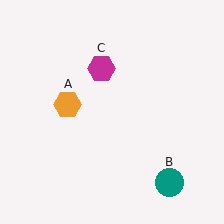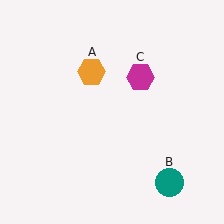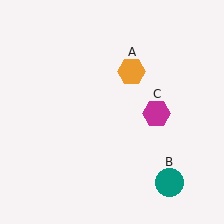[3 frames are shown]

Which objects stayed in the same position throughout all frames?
Teal circle (object B) remained stationary.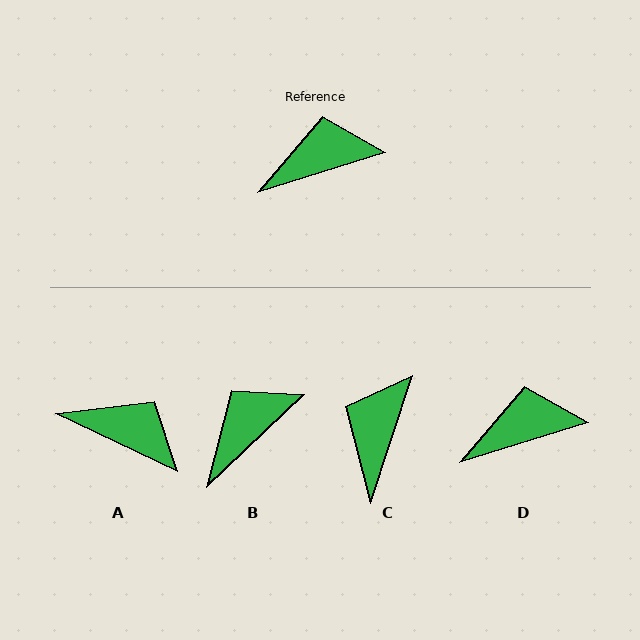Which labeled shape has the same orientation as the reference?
D.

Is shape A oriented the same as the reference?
No, it is off by about 43 degrees.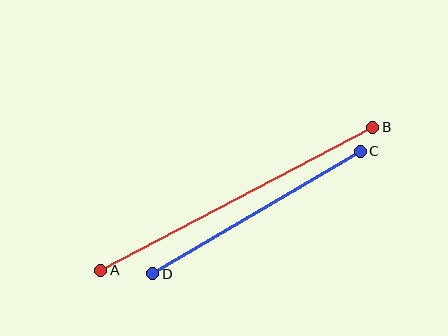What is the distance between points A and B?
The distance is approximately 307 pixels.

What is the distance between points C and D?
The distance is approximately 241 pixels.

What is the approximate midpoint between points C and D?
The midpoint is at approximately (256, 213) pixels.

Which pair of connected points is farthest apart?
Points A and B are farthest apart.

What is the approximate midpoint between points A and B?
The midpoint is at approximately (237, 199) pixels.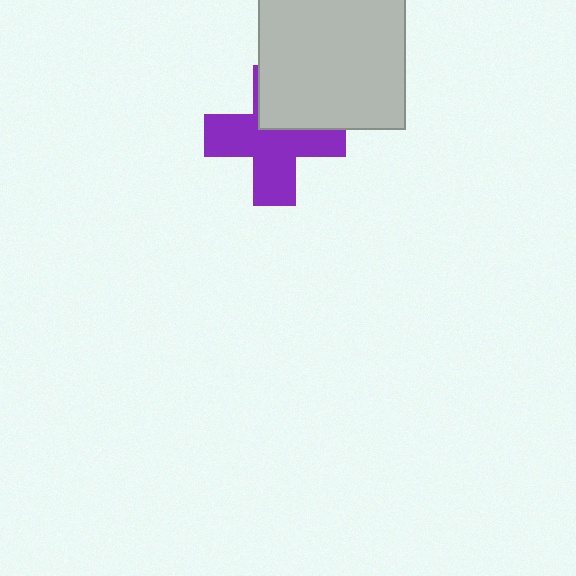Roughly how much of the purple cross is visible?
Most of it is visible (roughly 69%).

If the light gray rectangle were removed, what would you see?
You would see the complete purple cross.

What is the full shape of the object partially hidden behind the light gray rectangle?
The partially hidden object is a purple cross.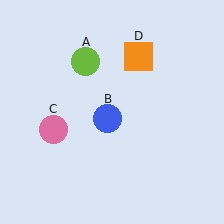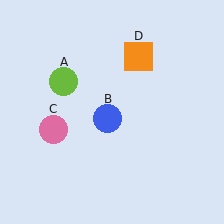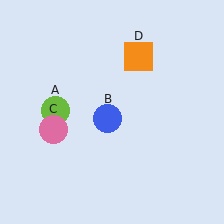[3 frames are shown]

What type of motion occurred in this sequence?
The lime circle (object A) rotated counterclockwise around the center of the scene.